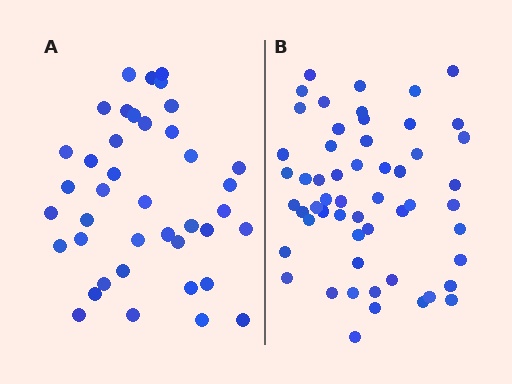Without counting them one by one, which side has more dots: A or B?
Region B (the right region) has more dots.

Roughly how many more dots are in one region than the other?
Region B has approximately 15 more dots than region A.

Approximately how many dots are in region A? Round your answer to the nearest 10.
About 40 dots.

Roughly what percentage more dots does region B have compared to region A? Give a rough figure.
About 40% more.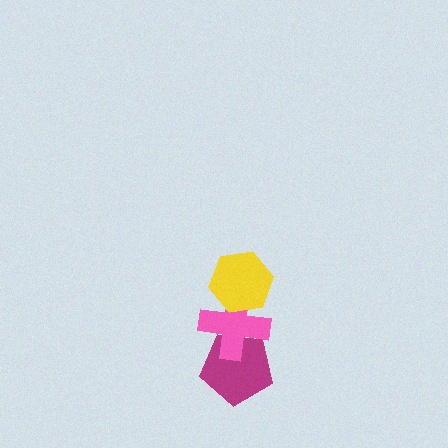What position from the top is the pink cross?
The pink cross is 2nd from the top.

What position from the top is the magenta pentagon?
The magenta pentagon is 3rd from the top.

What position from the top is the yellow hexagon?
The yellow hexagon is 1st from the top.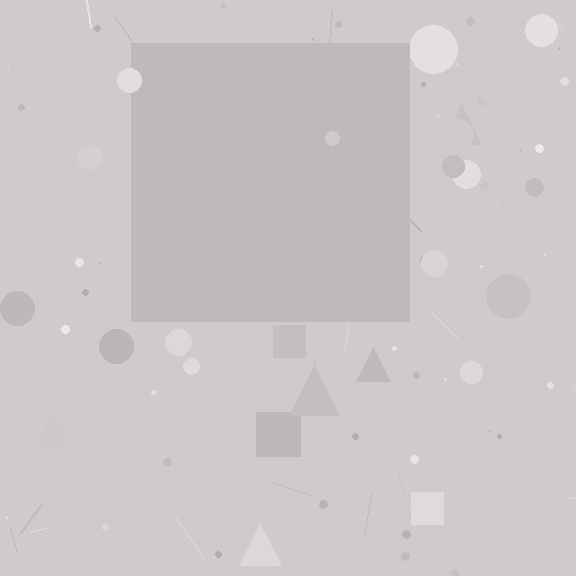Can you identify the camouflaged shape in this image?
The camouflaged shape is a square.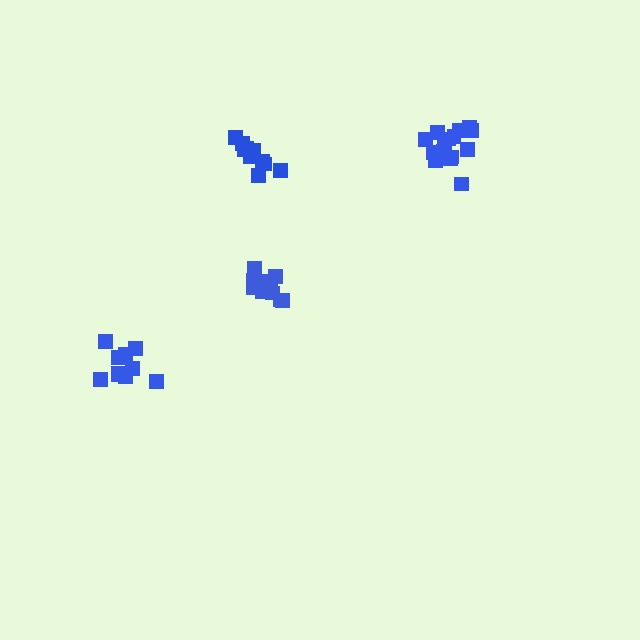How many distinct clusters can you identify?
There are 4 distinct clusters.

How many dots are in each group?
Group 1: 10 dots, Group 2: 16 dots, Group 3: 10 dots, Group 4: 12 dots (48 total).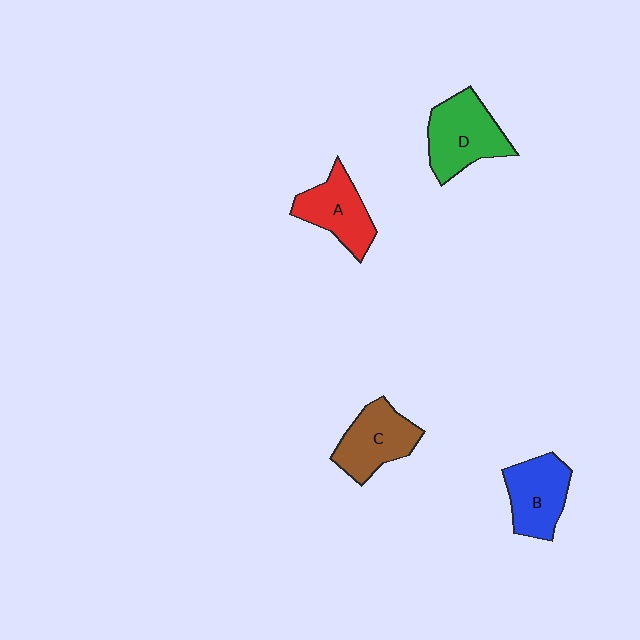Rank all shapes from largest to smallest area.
From largest to smallest: D (green), C (brown), B (blue), A (red).